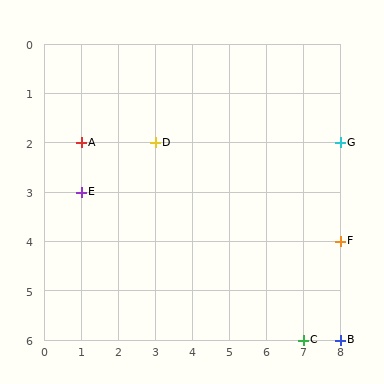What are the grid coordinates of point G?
Point G is at grid coordinates (8, 2).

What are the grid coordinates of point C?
Point C is at grid coordinates (7, 6).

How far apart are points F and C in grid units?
Points F and C are 1 column and 2 rows apart (about 2.2 grid units diagonally).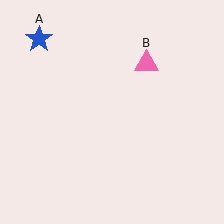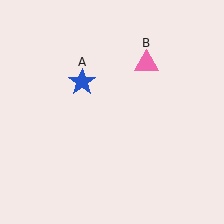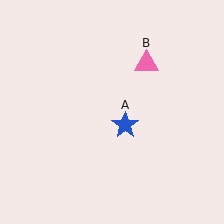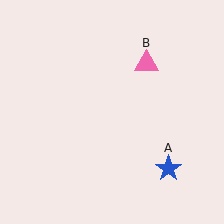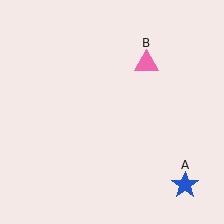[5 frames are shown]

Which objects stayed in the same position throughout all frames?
Pink triangle (object B) remained stationary.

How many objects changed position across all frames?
1 object changed position: blue star (object A).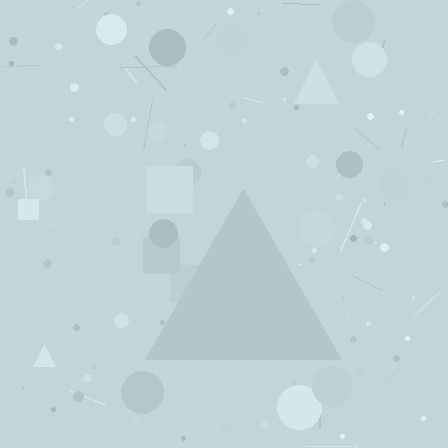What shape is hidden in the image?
A triangle is hidden in the image.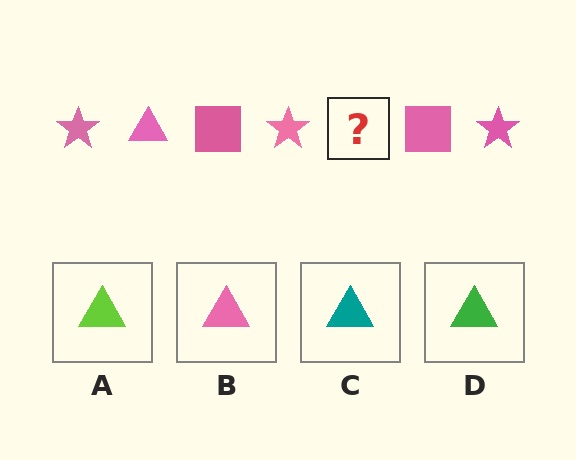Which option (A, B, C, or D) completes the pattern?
B.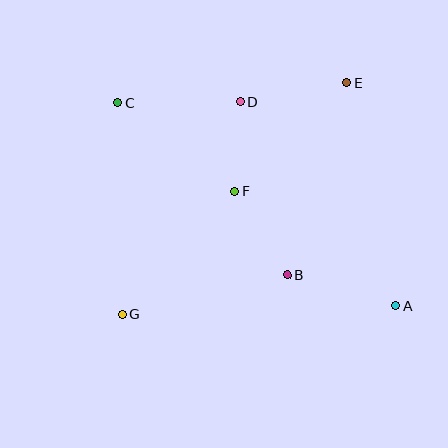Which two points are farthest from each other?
Points A and C are farthest from each other.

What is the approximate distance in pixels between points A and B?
The distance between A and B is approximately 114 pixels.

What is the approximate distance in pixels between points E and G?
The distance between E and G is approximately 323 pixels.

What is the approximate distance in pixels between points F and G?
The distance between F and G is approximately 167 pixels.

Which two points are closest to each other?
Points D and F are closest to each other.